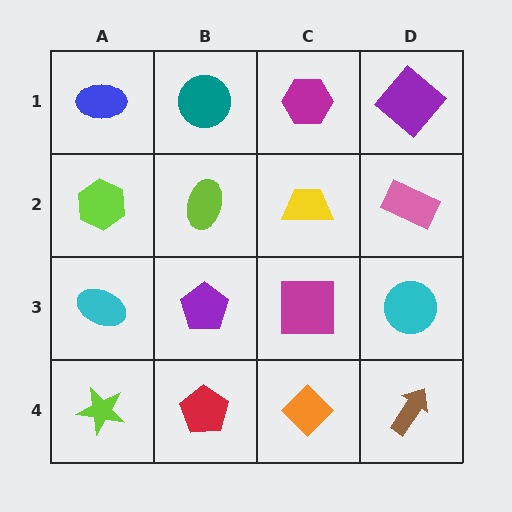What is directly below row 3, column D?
A brown arrow.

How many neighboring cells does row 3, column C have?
4.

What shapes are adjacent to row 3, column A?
A lime hexagon (row 2, column A), a lime star (row 4, column A), a purple pentagon (row 3, column B).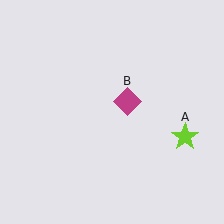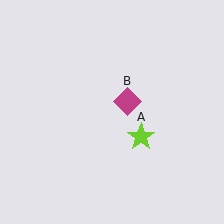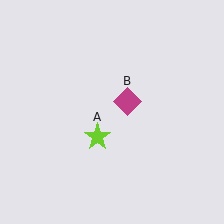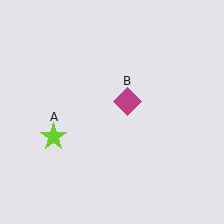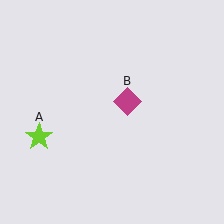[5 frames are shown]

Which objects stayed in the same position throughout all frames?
Magenta diamond (object B) remained stationary.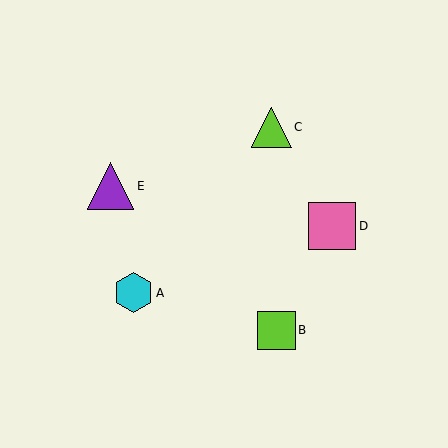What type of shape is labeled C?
Shape C is a lime triangle.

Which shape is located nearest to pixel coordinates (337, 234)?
The pink square (labeled D) at (332, 226) is nearest to that location.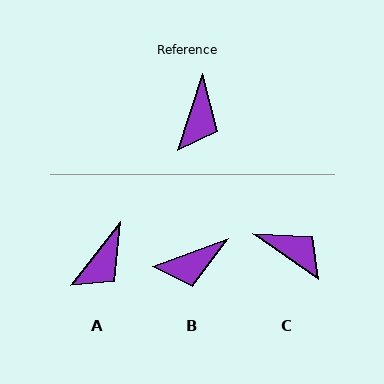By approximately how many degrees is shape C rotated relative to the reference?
Approximately 73 degrees counter-clockwise.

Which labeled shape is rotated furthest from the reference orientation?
C, about 73 degrees away.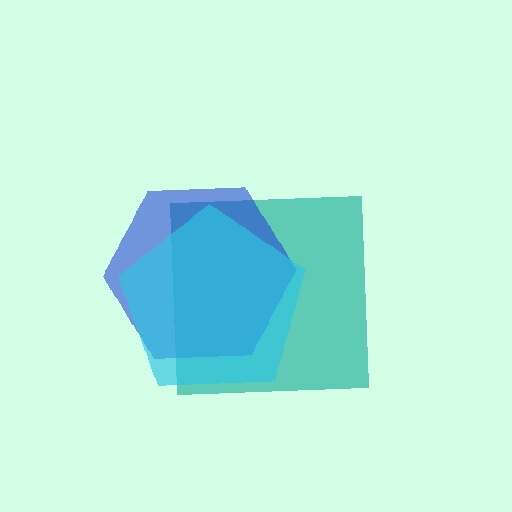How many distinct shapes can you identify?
There are 3 distinct shapes: a teal square, a blue hexagon, a cyan pentagon.